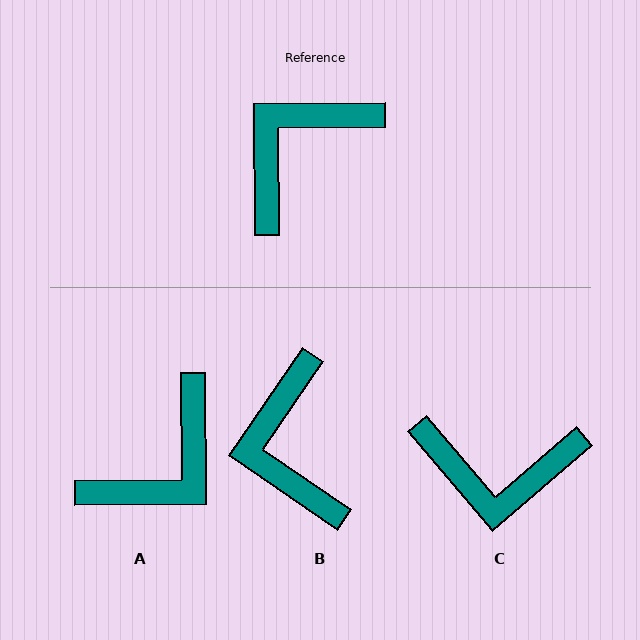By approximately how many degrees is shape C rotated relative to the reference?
Approximately 130 degrees counter-clockwise.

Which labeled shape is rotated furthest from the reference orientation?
A, about 180 degrees away.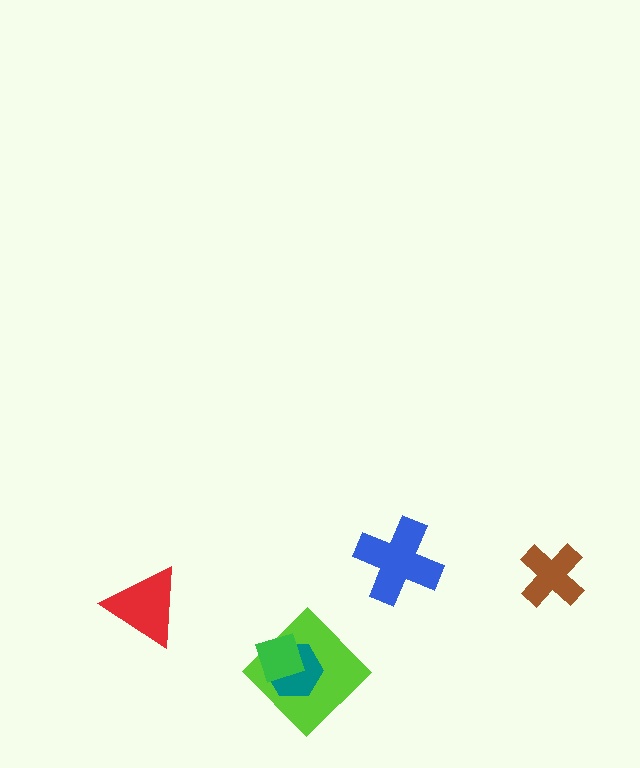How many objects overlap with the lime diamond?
2 objects overlap with the lime diamond.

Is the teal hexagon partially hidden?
Yes, it is partially covered by another shape.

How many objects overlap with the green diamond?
2 objects overlap with the green diamond.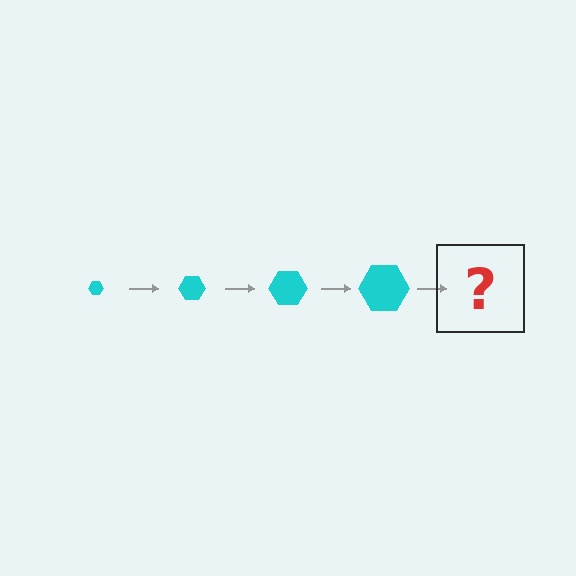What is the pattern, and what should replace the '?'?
The pattern is that the hexagon gets progressively larger each step. The '?' should be a cyan hexagon, larger than the previous one.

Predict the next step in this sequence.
The next step is a cyan hexagon, larger than the previous one.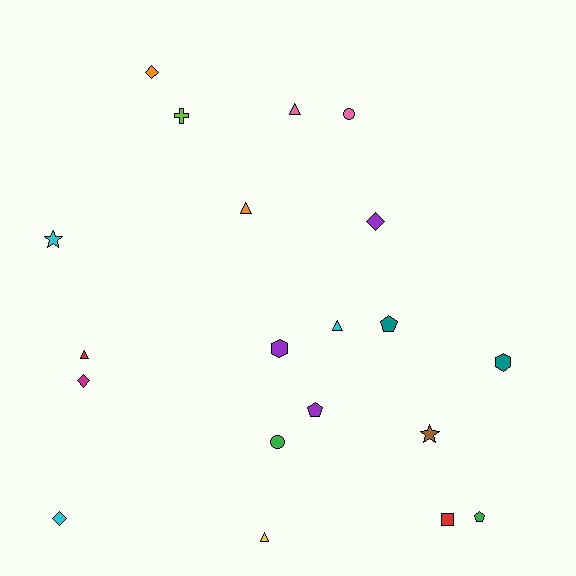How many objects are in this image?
There are 20 objects.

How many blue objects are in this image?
There are no blue objects.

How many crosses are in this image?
There is 1 cross.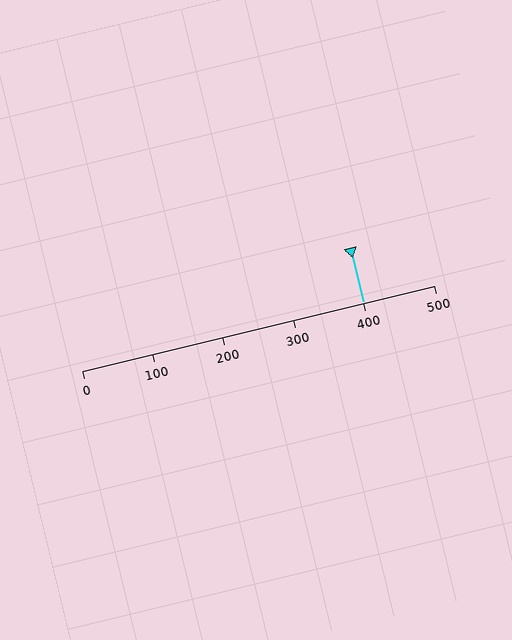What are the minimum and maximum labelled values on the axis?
The axis runs from 0 to 500.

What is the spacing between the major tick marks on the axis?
The major ticks are spaced 100 apart.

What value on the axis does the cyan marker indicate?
The marker indicates approximately 400.